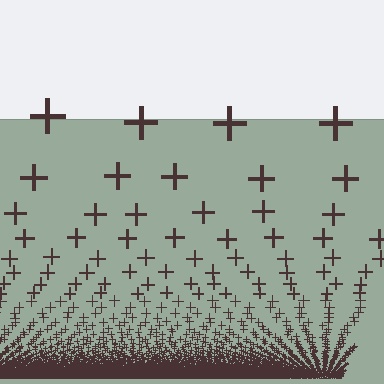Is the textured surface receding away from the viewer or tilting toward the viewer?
The surface appears to tilt toward the viewer. Texture elements get larger and sparser toward the top.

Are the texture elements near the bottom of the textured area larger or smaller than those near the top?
Smaller. The gradient is inverted — elements near the bottom are smaller and denser.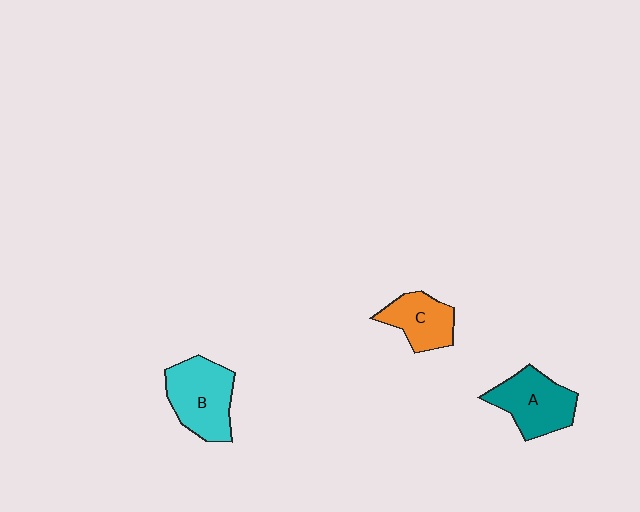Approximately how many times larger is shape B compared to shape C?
Approximately 1.4 times.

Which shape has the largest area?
Shape B (cyan).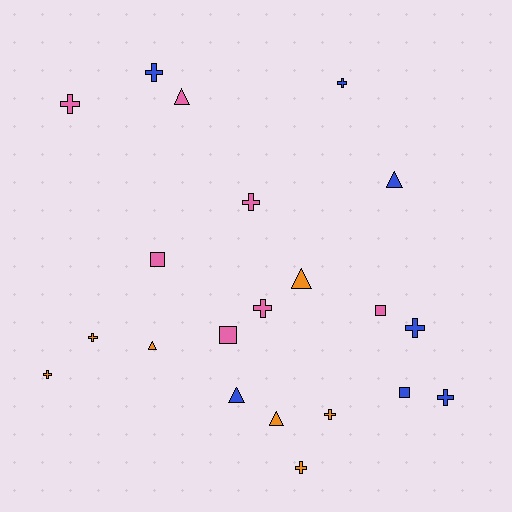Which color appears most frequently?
Pink, with 7 objects.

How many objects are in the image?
There are 21 objects.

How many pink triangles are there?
There is 1 pink triangle.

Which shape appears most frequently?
Cross, with 11 objects.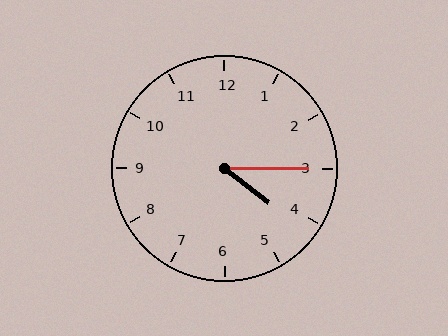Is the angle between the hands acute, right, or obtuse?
It is acute.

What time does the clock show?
4:15.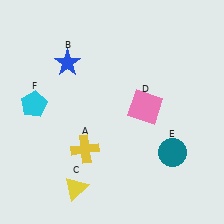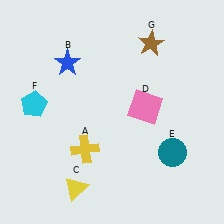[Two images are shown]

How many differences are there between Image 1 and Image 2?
There is 1 difference between the two images.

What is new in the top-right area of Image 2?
A brown star (G) was added in the top-right area of Image 2.